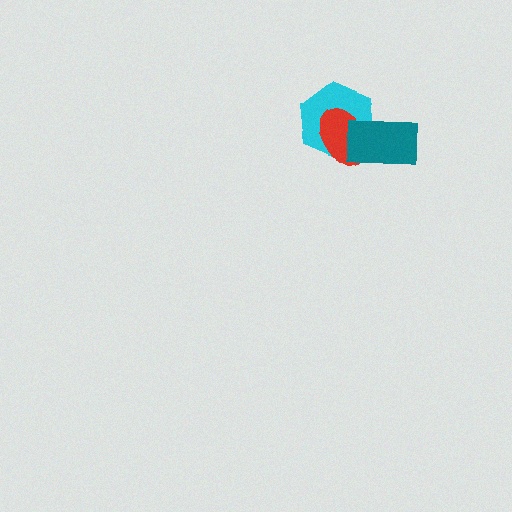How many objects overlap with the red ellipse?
2 objects overlap with the red ellipse.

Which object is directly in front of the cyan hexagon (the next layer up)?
The red ellipse is directly in front of the cyan hexagon.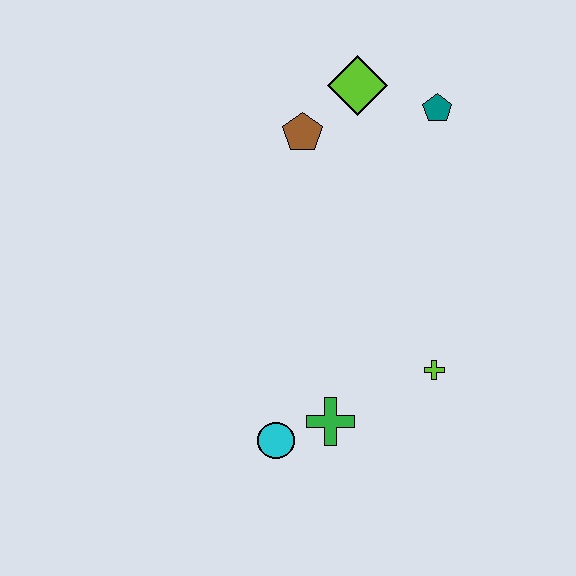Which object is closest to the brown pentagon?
The lime diamond is closest to the brown pentagon.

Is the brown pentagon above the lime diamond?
No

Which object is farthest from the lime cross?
The lime diamond is farthest from the lime cross.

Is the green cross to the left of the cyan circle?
No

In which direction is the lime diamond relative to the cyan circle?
The lime diamond is above the cyan circle.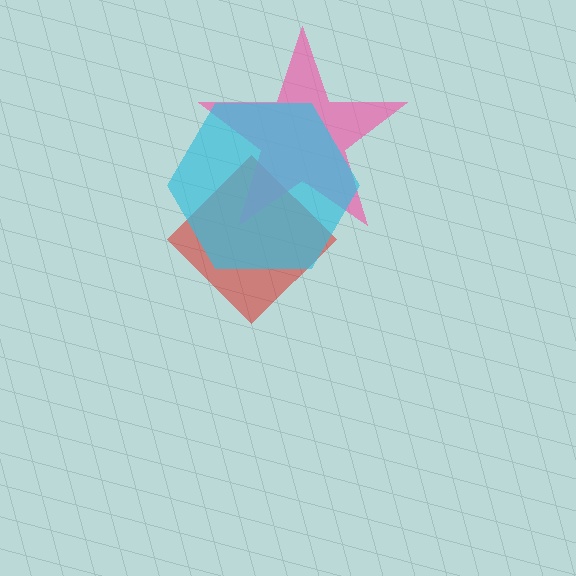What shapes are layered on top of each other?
The layered shapes are: a red diamond, a pink star, a cyan hexagon.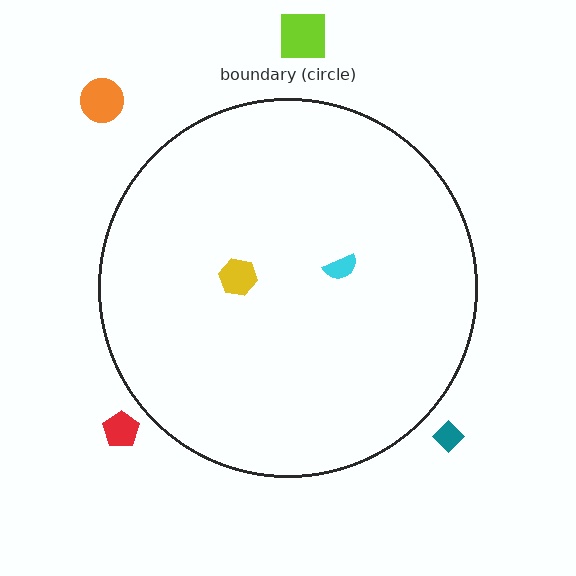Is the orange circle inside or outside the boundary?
Outside.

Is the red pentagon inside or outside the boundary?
Outside.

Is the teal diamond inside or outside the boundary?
Outside.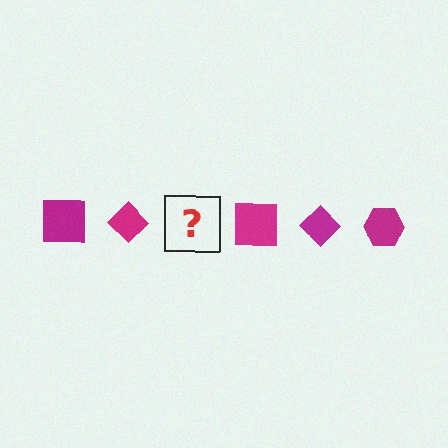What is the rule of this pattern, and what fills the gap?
The rule is that the pattern cycles through square, diamond, hexagon shapes in magenta. The gap should be filled with a magenta hexagon.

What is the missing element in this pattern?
The missing element is a magenta hexagon.